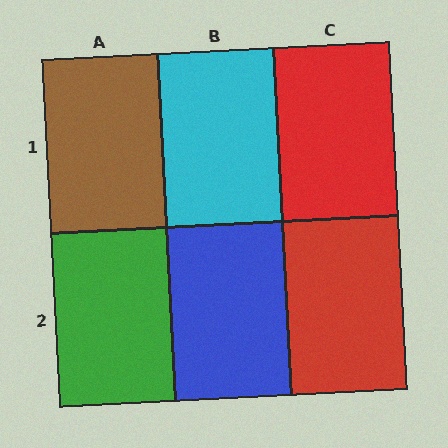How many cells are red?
2 cells are red.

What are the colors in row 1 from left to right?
Brown, cyan, red.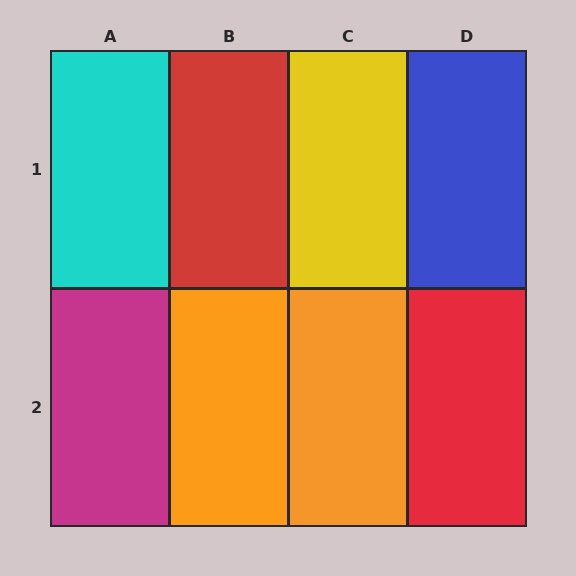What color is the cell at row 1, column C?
Yellow.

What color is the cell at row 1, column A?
Cyan.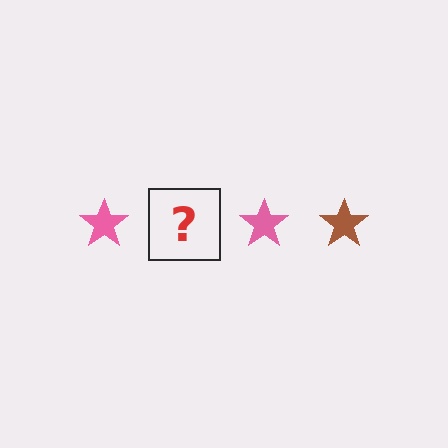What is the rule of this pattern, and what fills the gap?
The rule is that the pattern cycles through pink, brown stars. The gap should be filled with a brown star.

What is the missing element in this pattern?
The missing element is a brown star.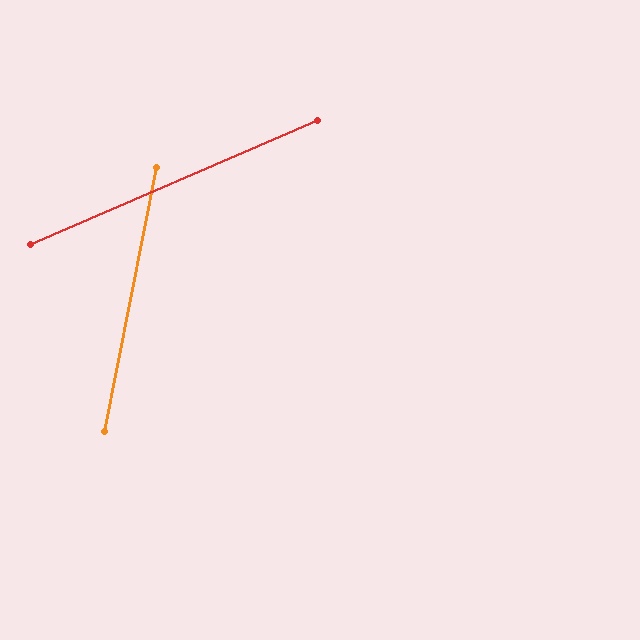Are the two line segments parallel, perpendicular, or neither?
Neither parallel nor perpendicular — they differ by about 56°.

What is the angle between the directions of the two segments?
Approximately 56 degrees.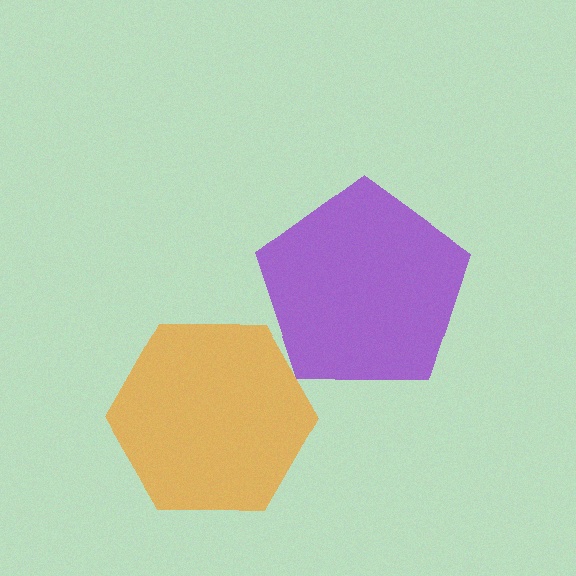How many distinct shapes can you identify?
There are 2 distinct shapes: an orange hexagon, a purple pentagon.